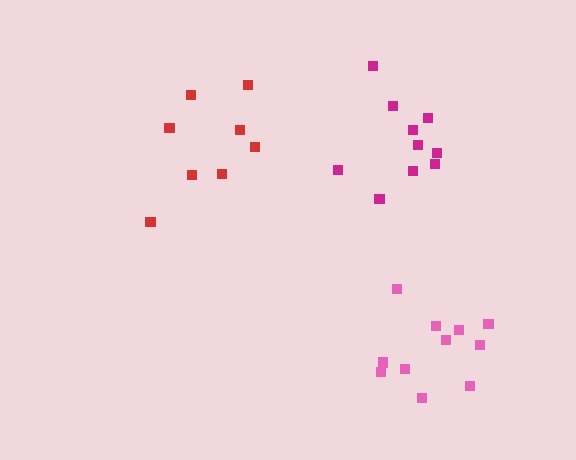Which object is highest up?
The red cluster is topmost.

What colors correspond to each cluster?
The clusters are colored: pink, red, magenta.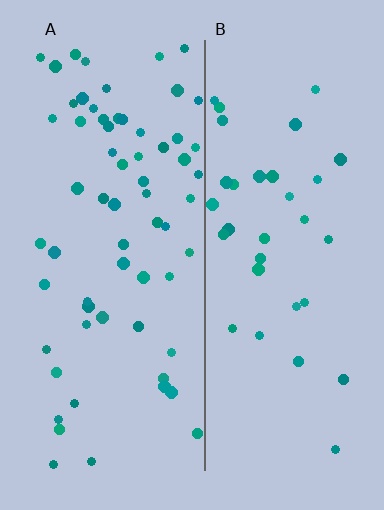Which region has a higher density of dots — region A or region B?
A (the left).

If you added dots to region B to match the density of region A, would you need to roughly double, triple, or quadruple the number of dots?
Approximately double.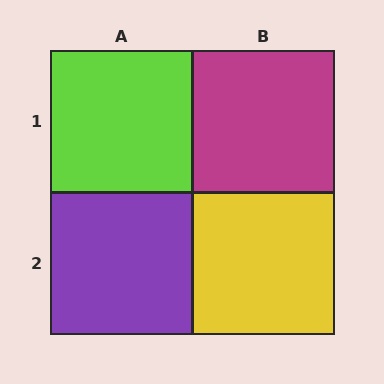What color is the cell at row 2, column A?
Purple.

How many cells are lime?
1 cell is lime.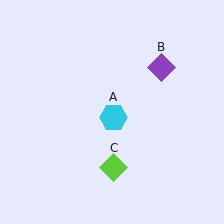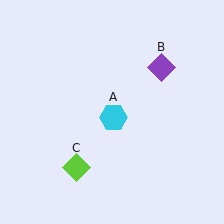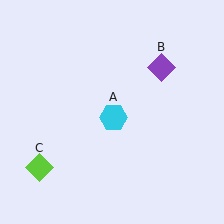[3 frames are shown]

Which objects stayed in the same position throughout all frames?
Cyan hexagon (object A) and purple diamond (object B) remained stationary.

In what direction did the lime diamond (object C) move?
The lime diamond (object C) moved left.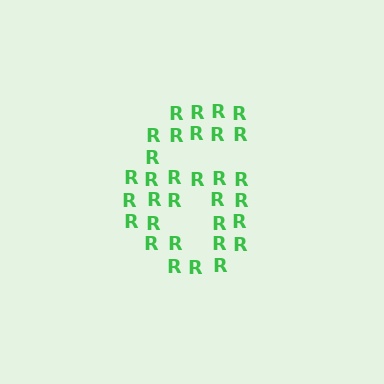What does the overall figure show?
The overall figure shows the digit 6.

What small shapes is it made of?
It is made of small letter R's.